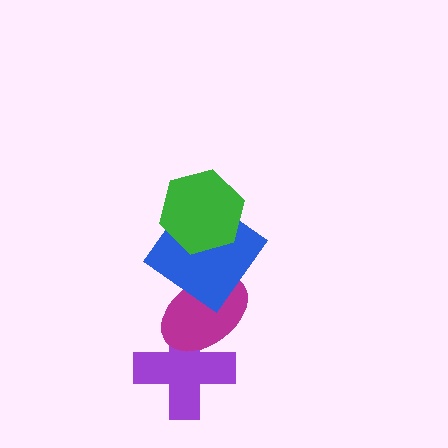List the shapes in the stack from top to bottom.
From top to bottom: the green hexagon, the blue diamond, the magenta ellipse, the purple cross.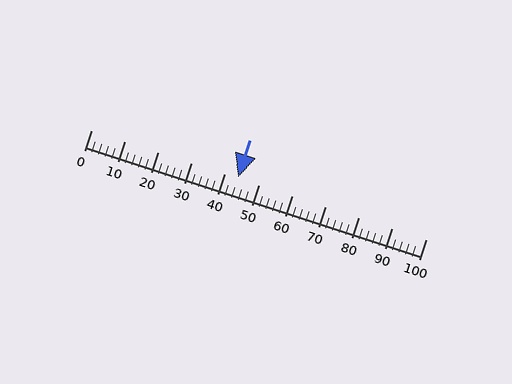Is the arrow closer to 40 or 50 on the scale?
The arrow is closer to 40.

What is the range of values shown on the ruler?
The ruler shows values from 0 to 100.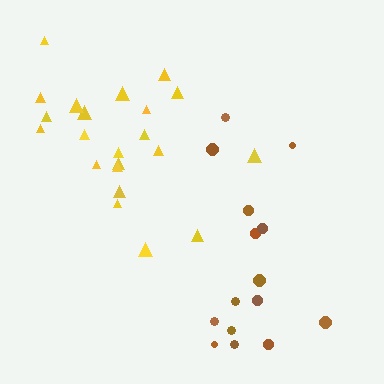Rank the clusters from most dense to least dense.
yellow, brown.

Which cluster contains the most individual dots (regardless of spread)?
Yellow (22).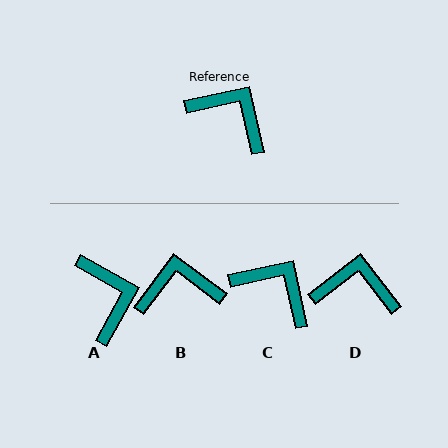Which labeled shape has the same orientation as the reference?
C.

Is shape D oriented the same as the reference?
No, it is off by about 25 degrees.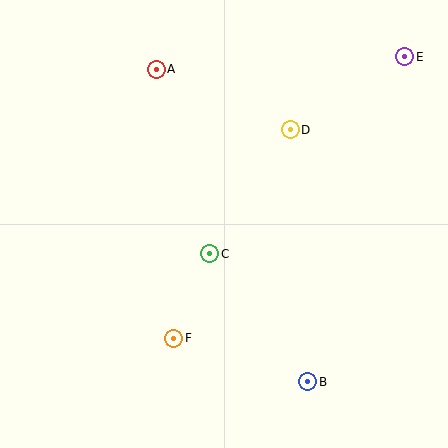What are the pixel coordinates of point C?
Point C is at (210, 254).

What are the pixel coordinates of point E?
Point E is at (405, 57).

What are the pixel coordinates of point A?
Point A is at (156, 69).